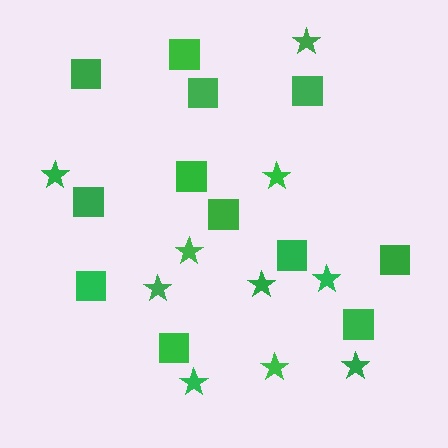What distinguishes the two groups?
There are 2 groups: one group of squares (12) and one group of stars (10).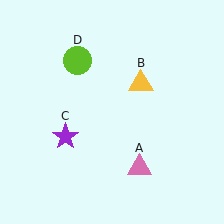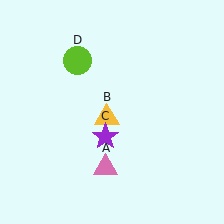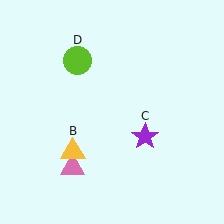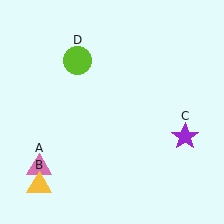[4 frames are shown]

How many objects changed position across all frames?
3 objects changed position: pink triangle (object A), yellow triangle (object B), purple star (object C).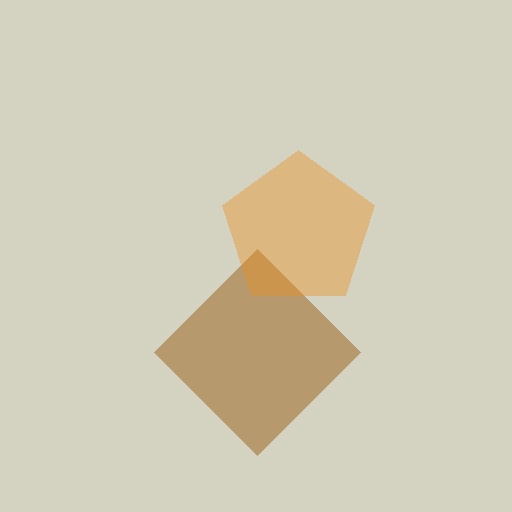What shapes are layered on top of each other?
The layered shapes are: a brown diamond, an orange pentagon.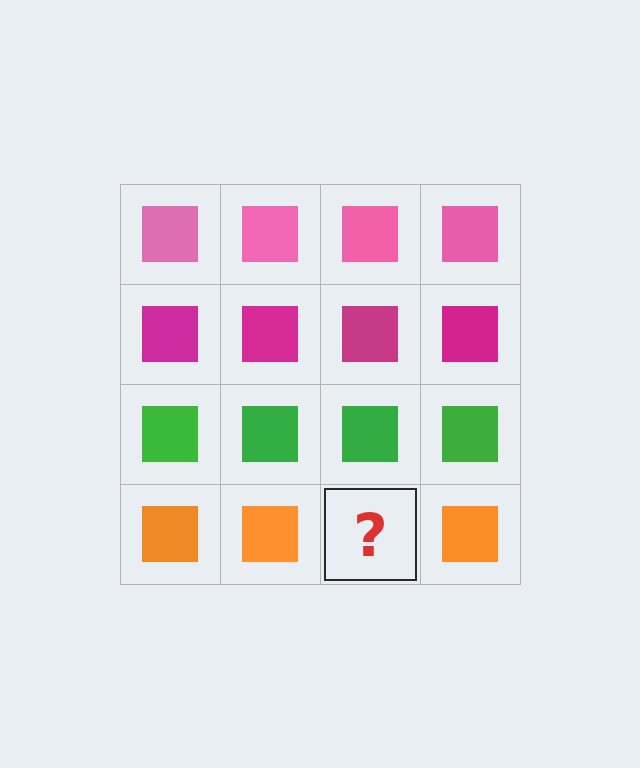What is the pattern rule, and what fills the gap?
The rule is that each row has a consistent color. The gap should be filled with an orange square.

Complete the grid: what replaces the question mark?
The question mark should be replaced with an orange square.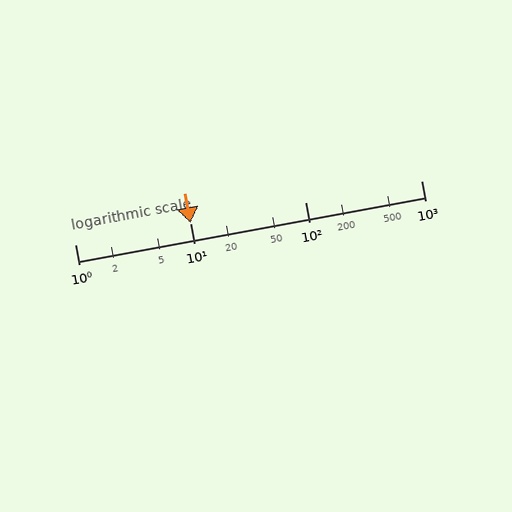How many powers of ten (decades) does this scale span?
The scale spans 3 decades, from 1 to 1000.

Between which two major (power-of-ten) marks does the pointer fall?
The pointer is between 10 and 100.